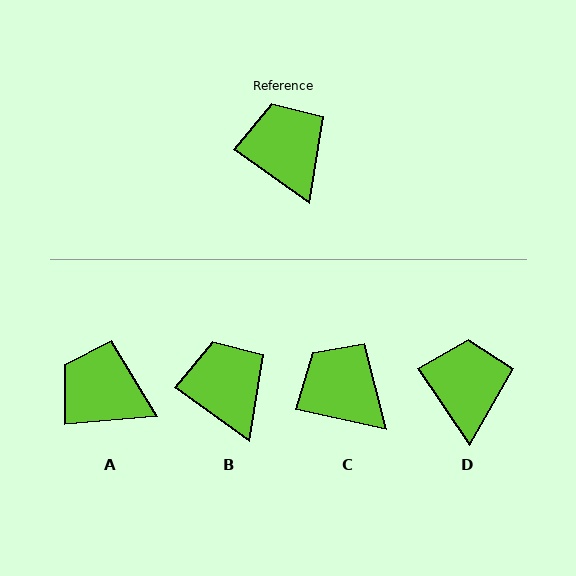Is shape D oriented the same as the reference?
No, it is off by about 20 degrees.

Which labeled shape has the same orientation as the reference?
B.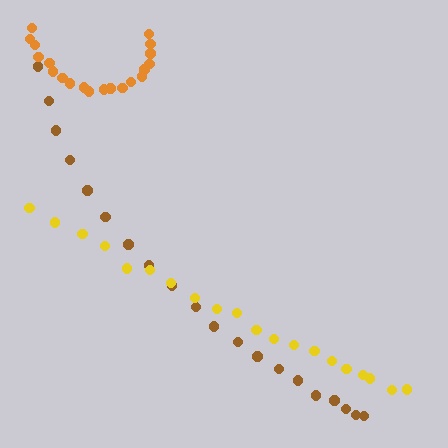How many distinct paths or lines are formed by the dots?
There are 3 distinct paths.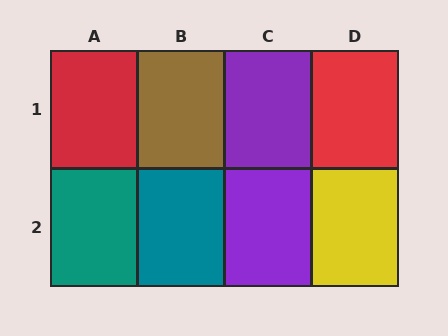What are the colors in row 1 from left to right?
Red, brown, purple, red.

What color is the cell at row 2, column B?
Teal.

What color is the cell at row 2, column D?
Yellow.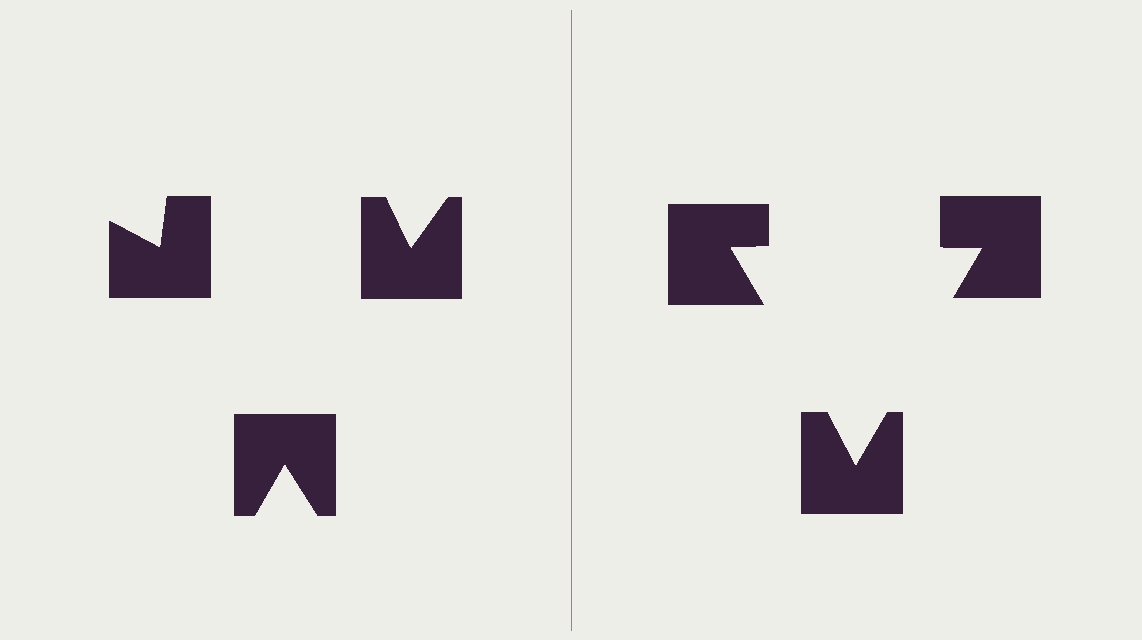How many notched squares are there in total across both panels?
6 — 3 on each side.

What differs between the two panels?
The notched squares are positioned identically on both sides; only the wedge orientations differ. On the right they align to a triangle; on the left they are misaligned.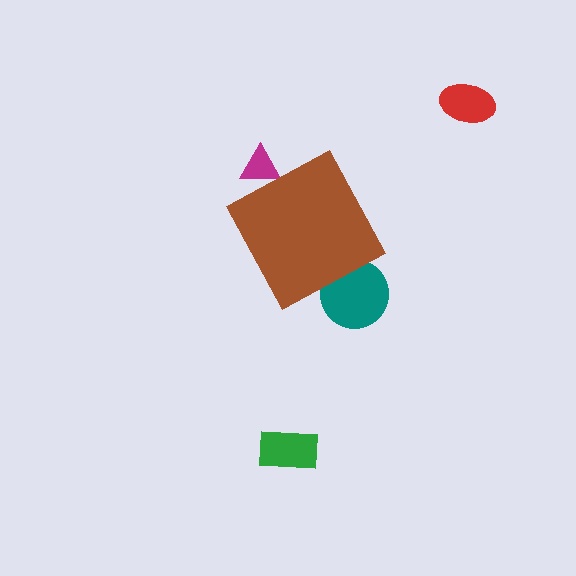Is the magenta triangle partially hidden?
Yes, the magenta triangle is partially hidden behind the brown diamond.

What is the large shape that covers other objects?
A brown diamond.